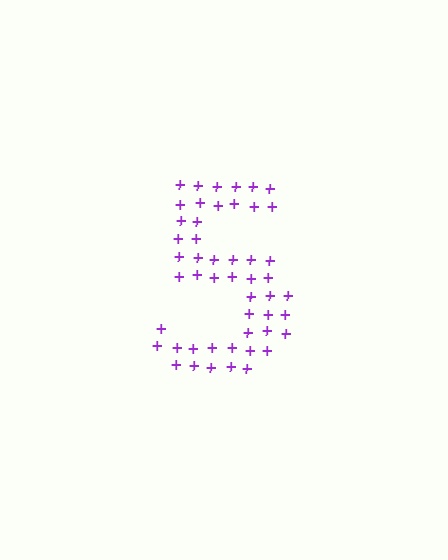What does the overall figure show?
The overall figure shows the digit 5.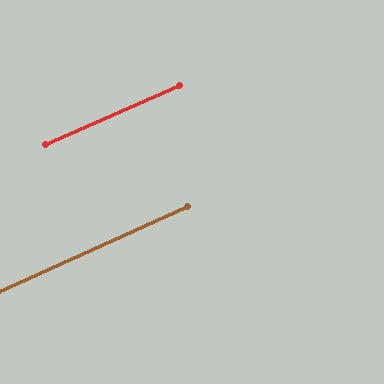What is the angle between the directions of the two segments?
Approximately 1 degree.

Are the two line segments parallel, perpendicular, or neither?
Parallel — their directions differ by only 0.5°.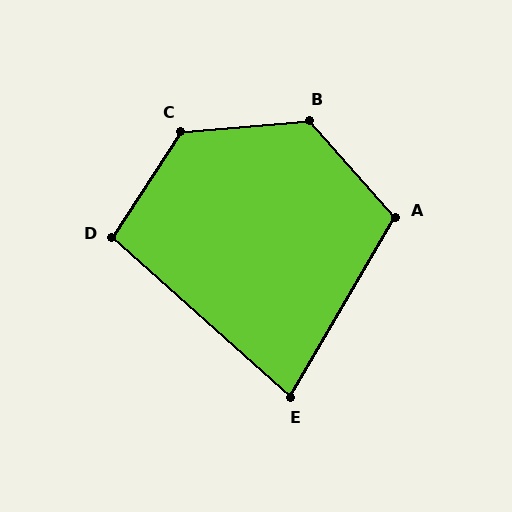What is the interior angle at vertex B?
Approximately 127 degrees (obtuse).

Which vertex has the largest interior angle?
C, at approximately 128 degrees.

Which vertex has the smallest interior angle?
E, at approximately 79 degrees.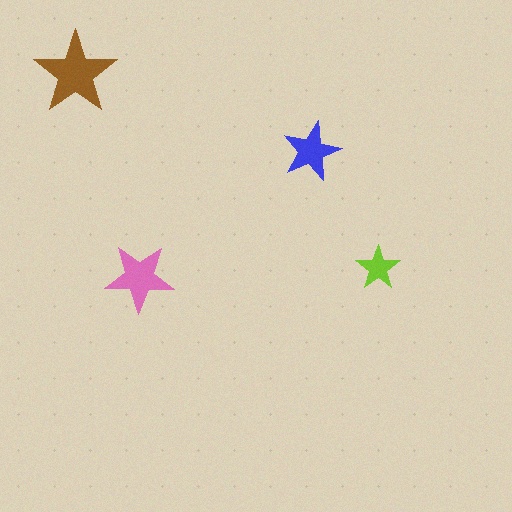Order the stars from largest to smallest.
the brown one, the pink one, the blue one, the lime one.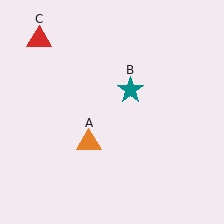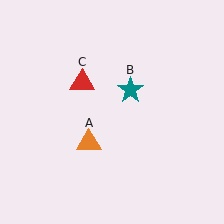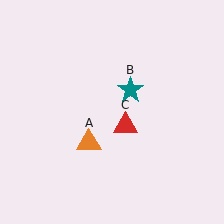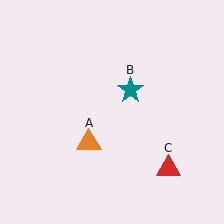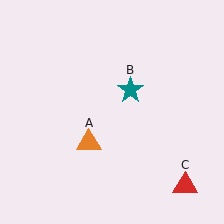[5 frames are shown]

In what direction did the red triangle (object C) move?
The red triangle (object C) moved down and to the right.